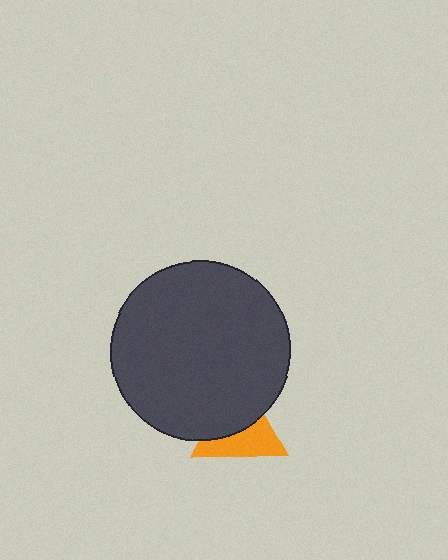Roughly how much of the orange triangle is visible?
About half of it is visible (roughly 50%).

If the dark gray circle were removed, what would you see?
You would see the complete orange triangle.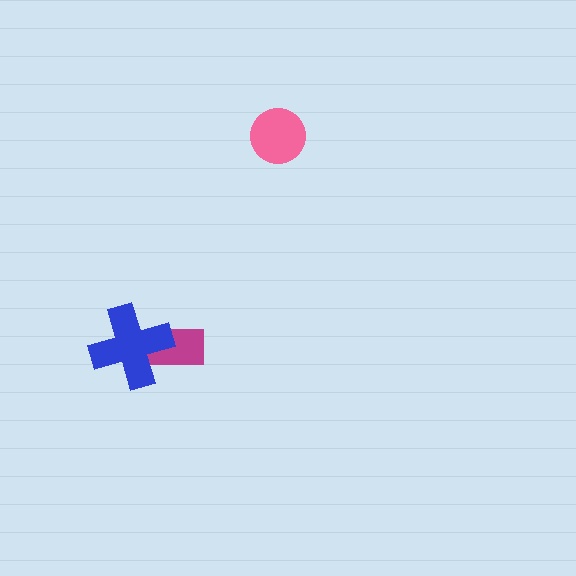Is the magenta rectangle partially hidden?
Yes, it is partially covered by another shape.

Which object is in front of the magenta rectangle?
The blue cross is in front of the magenta rectangle.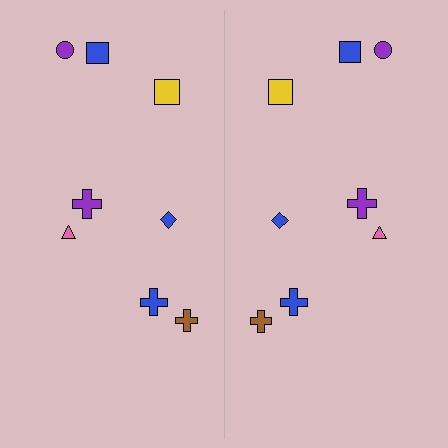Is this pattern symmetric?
Yes, this pattern has bilateral (reflection) symmetry.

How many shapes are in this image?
There are 16 shapes in this image.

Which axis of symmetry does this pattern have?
The pattern has a vertical axis of symmetry running through the center of the image.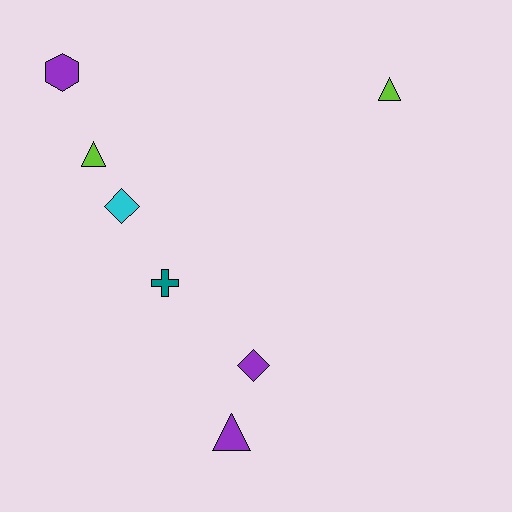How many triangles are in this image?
There are 3 triangles.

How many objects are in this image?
There are 7 objects.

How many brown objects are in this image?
There are no brown objects.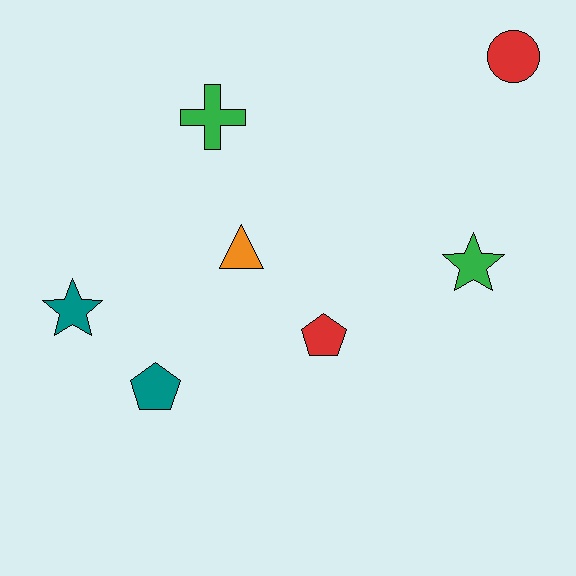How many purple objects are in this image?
There are no purple objects.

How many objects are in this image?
There are 7 objects.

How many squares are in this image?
There are no squares.